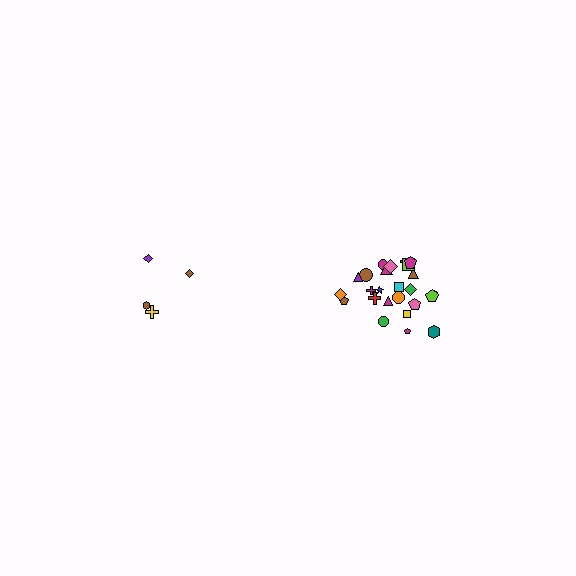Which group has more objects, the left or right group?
The right group.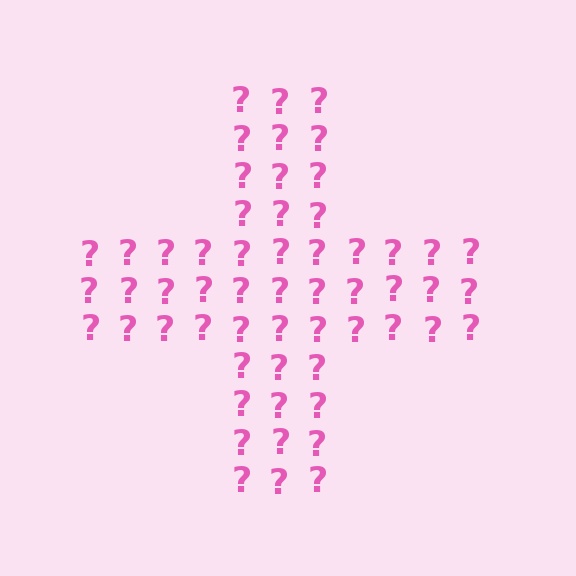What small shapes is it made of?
It is made of small question marks.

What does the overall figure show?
The overall figure shows a cross.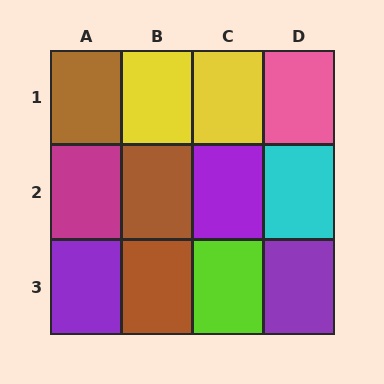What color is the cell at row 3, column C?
Lime.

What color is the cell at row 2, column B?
Brown.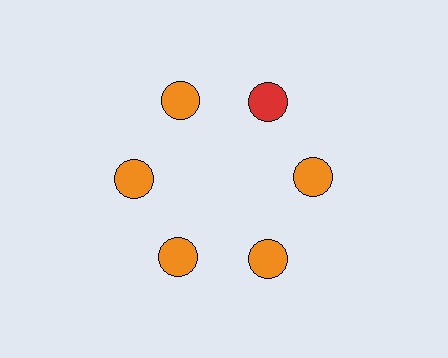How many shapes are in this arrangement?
There are 6 shapes arranged in a ring pattern.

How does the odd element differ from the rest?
It has a different color: red instead of orange.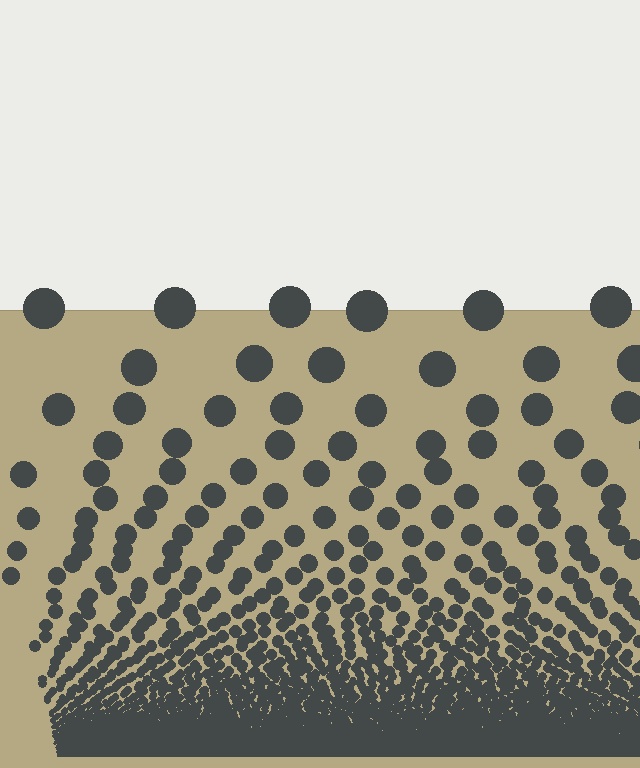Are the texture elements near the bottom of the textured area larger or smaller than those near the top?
Smaller. The gradient is inverted — elements near the bottom are smaller and denser.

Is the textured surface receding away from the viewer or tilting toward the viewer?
The surface appears to tilt toward the viewer. Texture elements get larger and sparser toward the top.